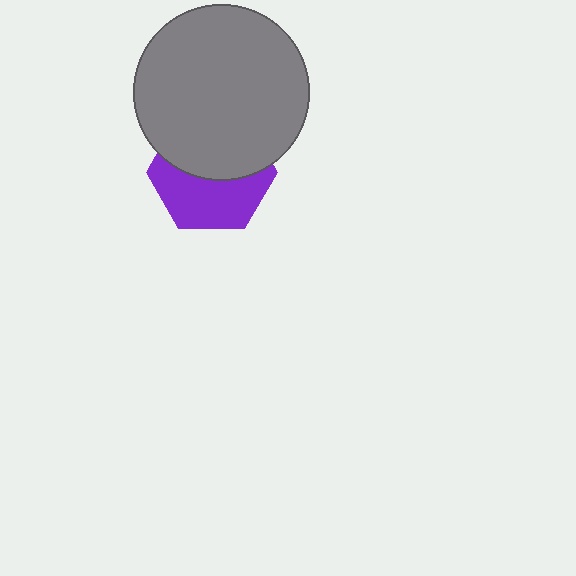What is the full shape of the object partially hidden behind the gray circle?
The partially hidden object is a purple hexagon.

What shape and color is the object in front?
The object in front is a gray circle.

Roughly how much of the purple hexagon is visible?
About half of it is visible (roughly 50%).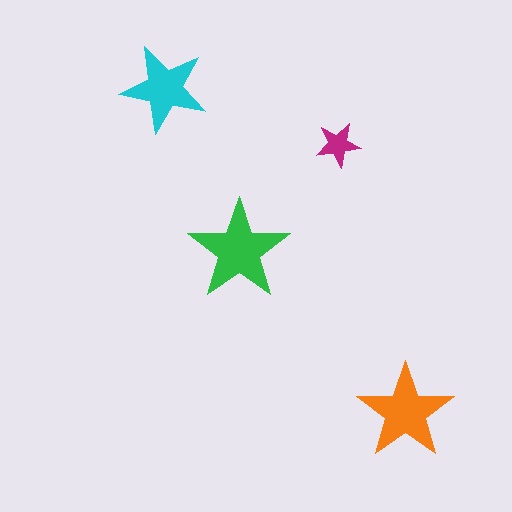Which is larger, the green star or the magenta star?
The green one.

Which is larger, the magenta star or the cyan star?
The cyan one.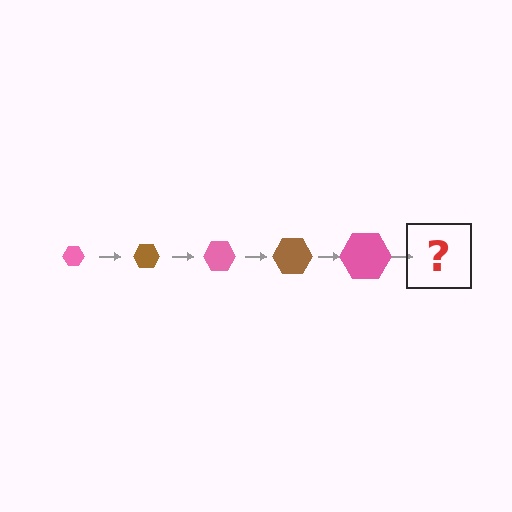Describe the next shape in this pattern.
It should be a brown hexagon, larger than the previous one.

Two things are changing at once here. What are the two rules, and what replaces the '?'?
The two rules are that the hexagon grows larger each step and the color cycles through pink and brown. The '?' should be a brown hexagon, larger than the previous one.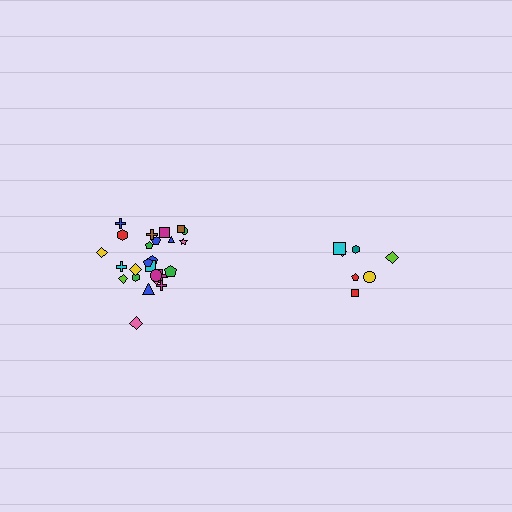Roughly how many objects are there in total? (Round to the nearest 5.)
Roughly 30 objects in total.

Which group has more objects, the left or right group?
The left group.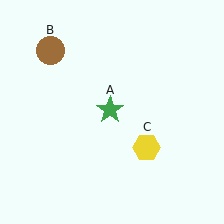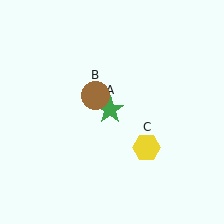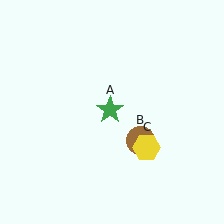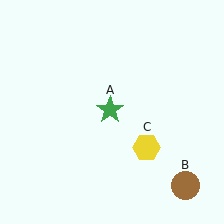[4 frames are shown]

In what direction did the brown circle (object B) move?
The brown circle (object B) moved down and to the right.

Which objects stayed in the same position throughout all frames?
Green star (object A) and yellow hexagon (object C) remained stationary.